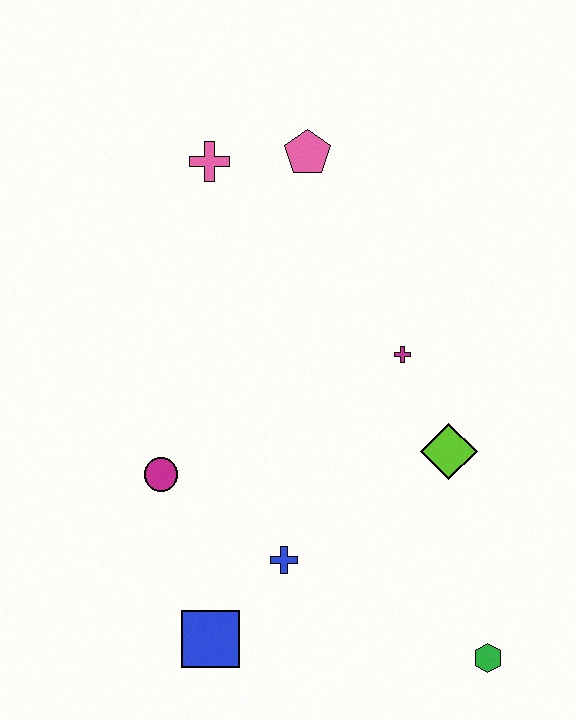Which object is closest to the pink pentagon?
The pink cross is closest to the pink pentagon.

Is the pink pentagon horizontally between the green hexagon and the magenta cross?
No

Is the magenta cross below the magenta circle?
No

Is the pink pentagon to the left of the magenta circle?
No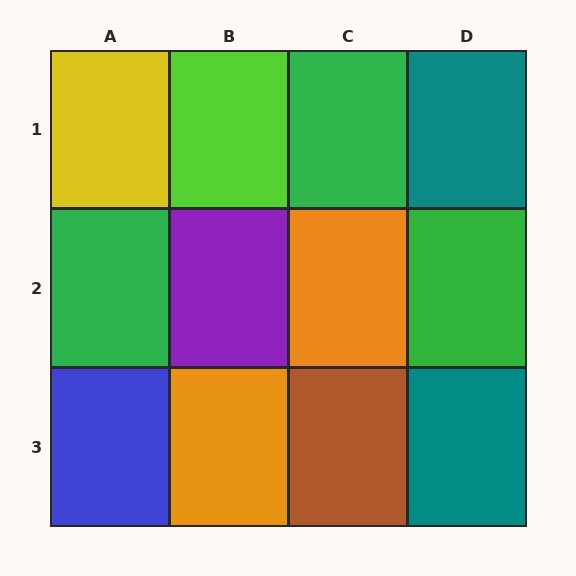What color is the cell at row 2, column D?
Green.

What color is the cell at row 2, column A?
Green.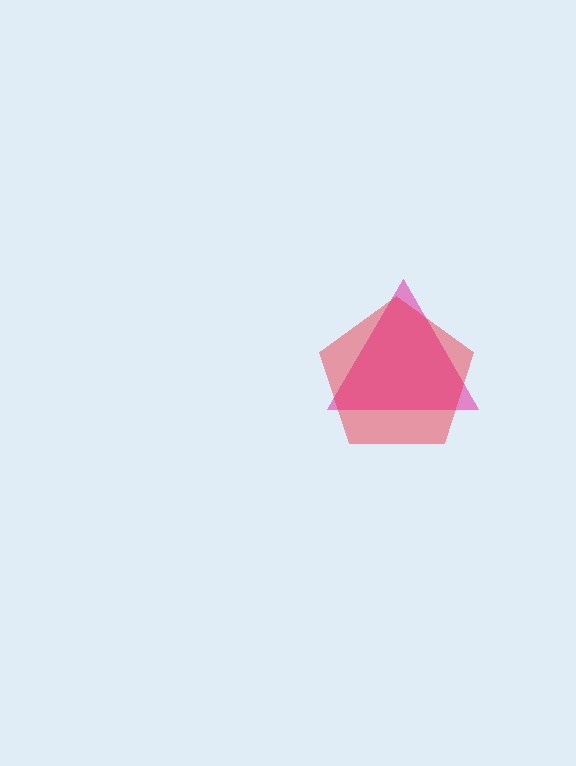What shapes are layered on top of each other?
The layered shapes are: a pink triangle, a red pentagon.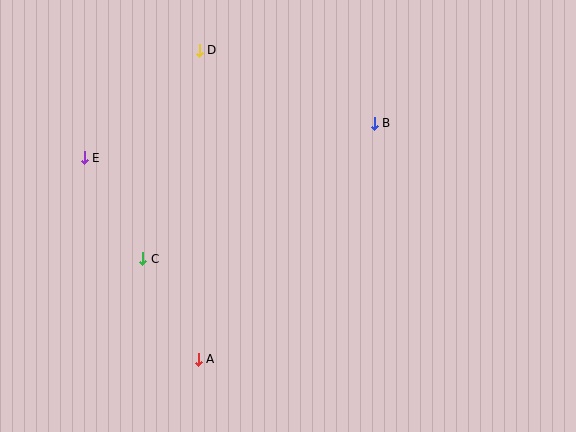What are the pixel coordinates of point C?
Point C is at (143, 259).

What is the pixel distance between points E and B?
The distance between E and B is 292 pixels.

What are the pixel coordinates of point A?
Point A is at (198, 359).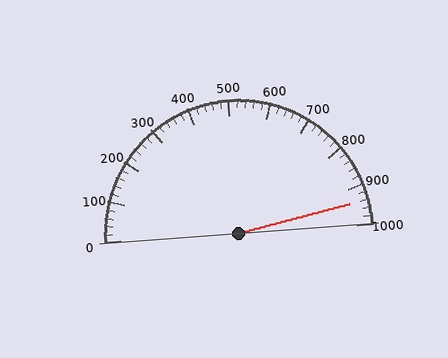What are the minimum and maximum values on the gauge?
The gauge ranges from 0 to 1000.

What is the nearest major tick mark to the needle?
The nearest major tick mark is 900.